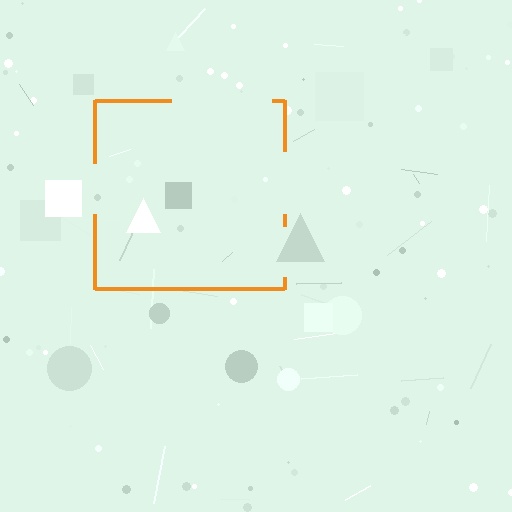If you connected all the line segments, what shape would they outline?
They would outline a square.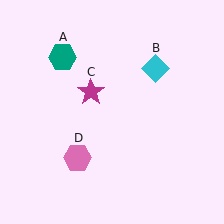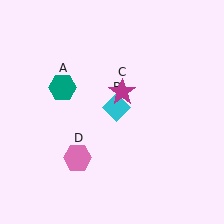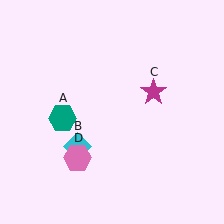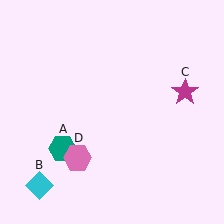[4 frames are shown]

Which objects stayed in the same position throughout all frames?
Pink hexagon (object D) remained stationary.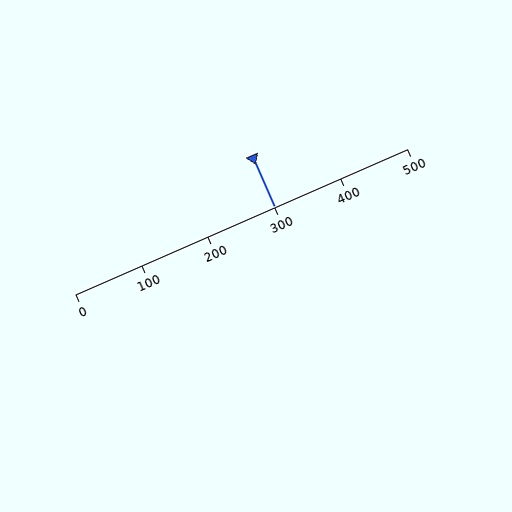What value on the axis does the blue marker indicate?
The marker indicates approximately 300.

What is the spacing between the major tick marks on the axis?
The major ticks are spaced 100 apart.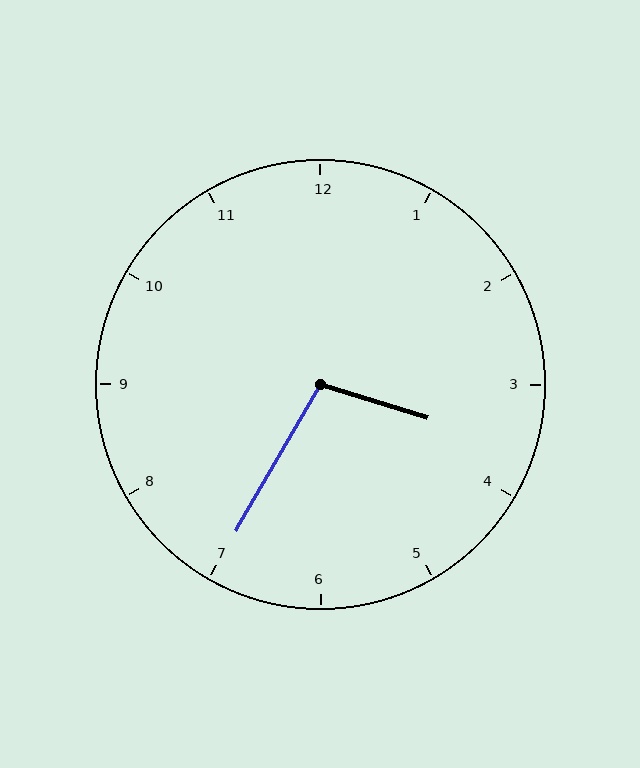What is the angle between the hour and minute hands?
Approximately 102 degrees.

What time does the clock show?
3:35.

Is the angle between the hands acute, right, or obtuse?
It is obtuse.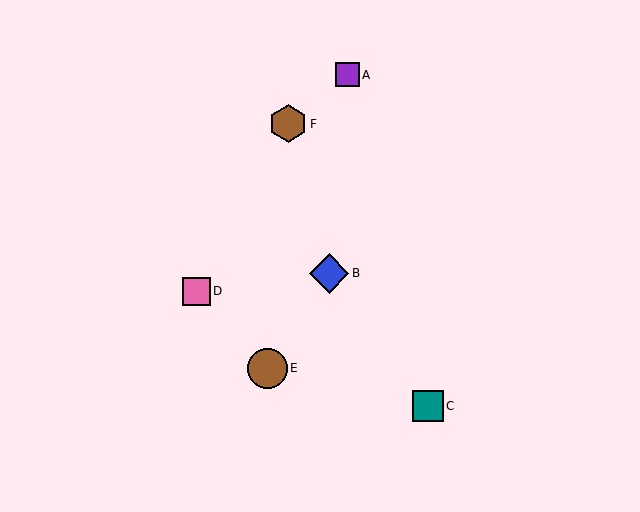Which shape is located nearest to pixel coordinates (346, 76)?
The purple square (labeled A) at (347, 75) is nearest to that location.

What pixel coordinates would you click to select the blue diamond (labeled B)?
Click at (329, 273) to select the blue diamond B.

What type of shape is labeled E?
Shape E is a brown circle.